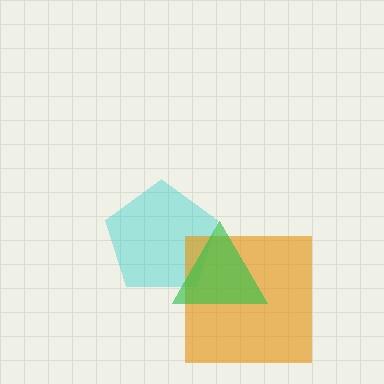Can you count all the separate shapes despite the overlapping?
Yes, there are 3 separate shapes.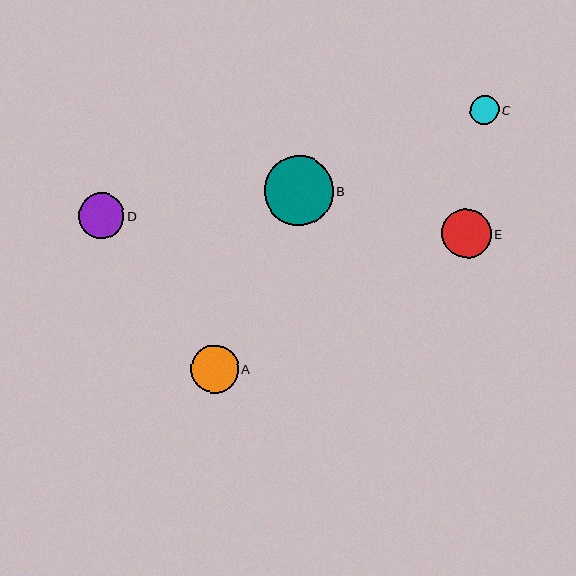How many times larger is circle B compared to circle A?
Circle B is approximately 1.4 times the size of circle A.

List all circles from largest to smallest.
From largest to smallest: B, E, A, D, C.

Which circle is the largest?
Circle B is the largest with a size of approximately 69 pixels.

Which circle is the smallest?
Circle C is the smallest with a size of approximately 29 pixels.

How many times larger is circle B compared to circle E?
Circle B is approximately 1.4 times the size of circle E.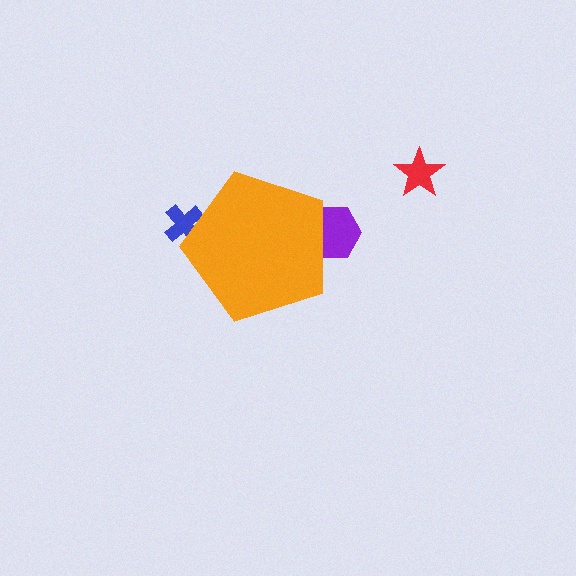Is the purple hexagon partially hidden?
Yes, the purple hexagon is partially hidden behind the orange pentagon.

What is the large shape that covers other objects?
An orange pentagon.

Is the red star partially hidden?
No, the red star is fully visible.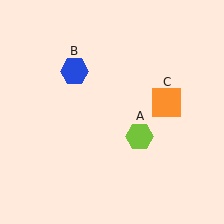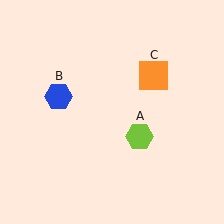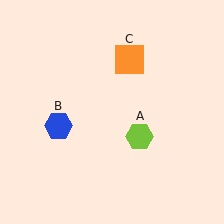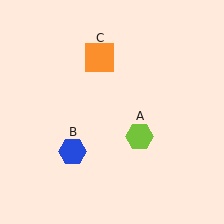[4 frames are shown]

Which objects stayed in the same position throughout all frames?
Lime hexagon (object A) remained stationary.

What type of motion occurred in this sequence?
The blue hexagon (object B), orange square (object C) rotated counterclockwise around the center of the scene.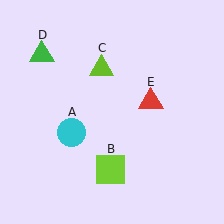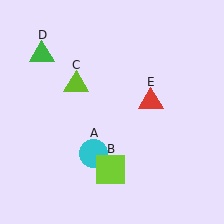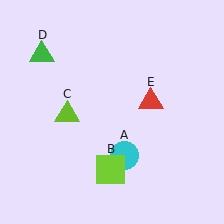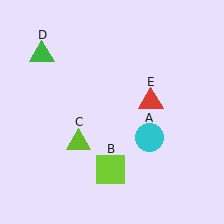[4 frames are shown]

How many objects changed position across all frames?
2 objects changed position: cyan circle (object A), lime triangle (object C).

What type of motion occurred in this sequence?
The cyan circle (object A), lime triangle (object C) rotated counterclockwise around the center of the scene.